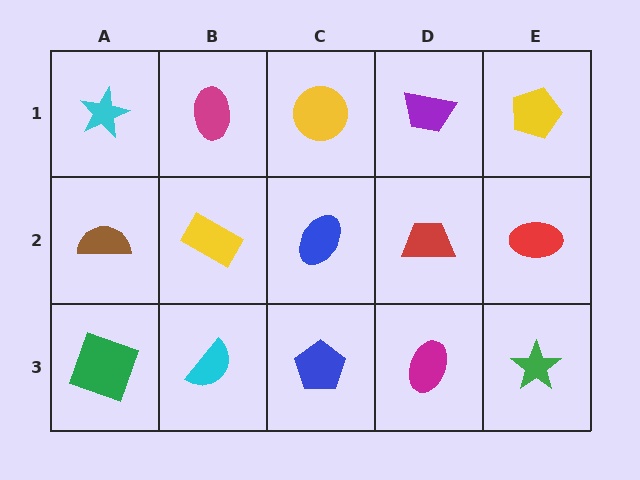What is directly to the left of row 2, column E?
A red trapezoid.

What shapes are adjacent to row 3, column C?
A blue ellipse (row 2, column C), a cyan semicircle (row 3, column B), a magenta ellipse (row 3, column D).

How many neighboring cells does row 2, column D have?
4.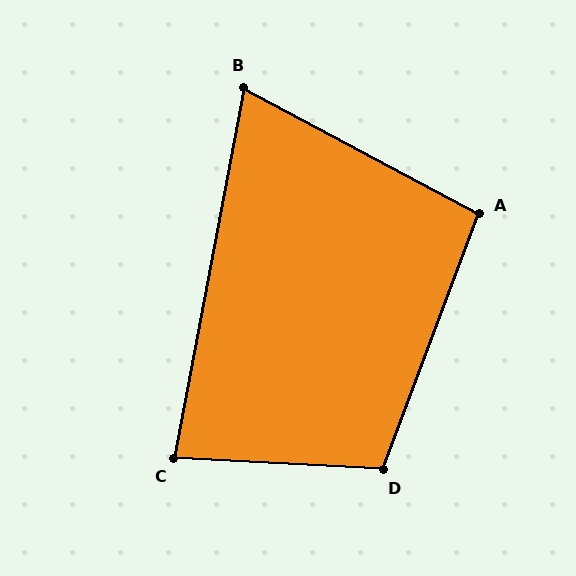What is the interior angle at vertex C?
Approximately 82 degrees (acute).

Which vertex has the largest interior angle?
D, at approximately 107 degrees.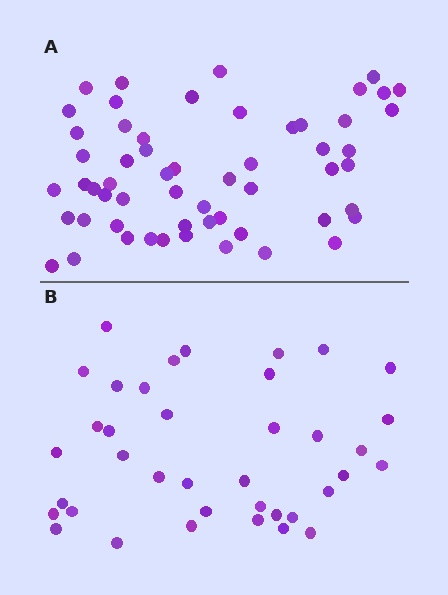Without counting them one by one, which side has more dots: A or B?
Region A (the top region) has more dots.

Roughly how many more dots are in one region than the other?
Region A has approximately 20 more dots than region B.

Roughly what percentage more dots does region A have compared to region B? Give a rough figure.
About 50% more.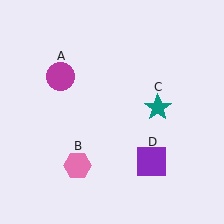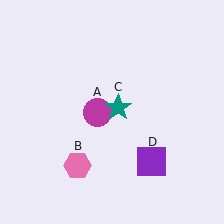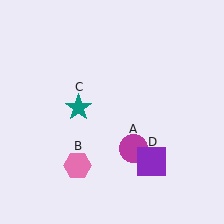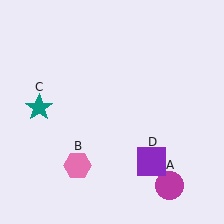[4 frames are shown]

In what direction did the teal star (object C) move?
The teal star (object C) moved left.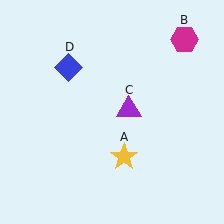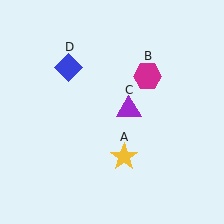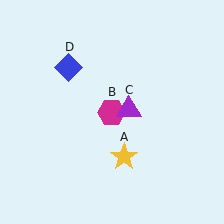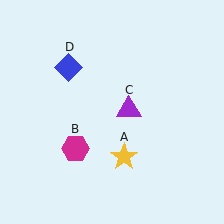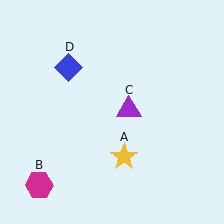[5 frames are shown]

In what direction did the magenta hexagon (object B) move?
The magenta hexagon (object B) moved down and to the left.